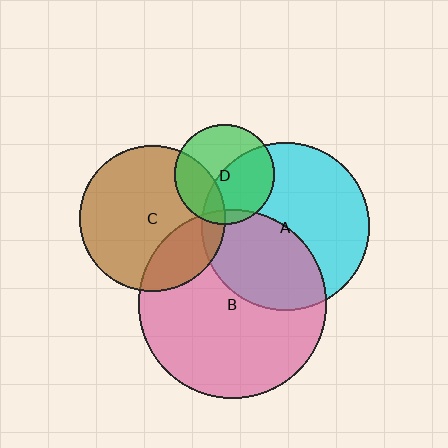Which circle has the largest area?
Circle B (pink).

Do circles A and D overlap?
Yes.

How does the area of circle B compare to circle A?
Approximately 1.3 times.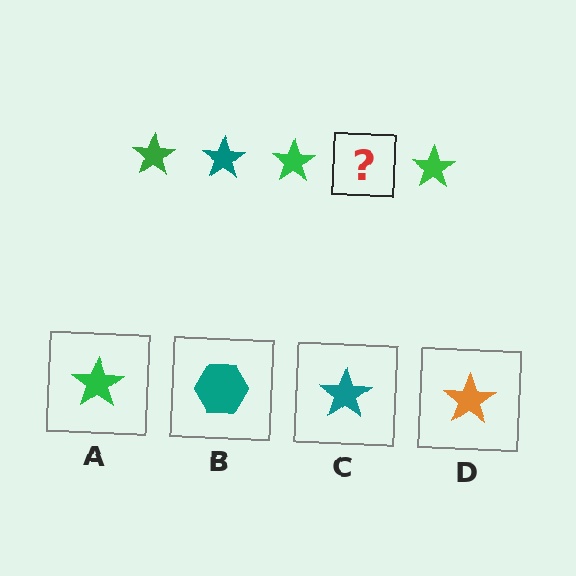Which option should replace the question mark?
Option C.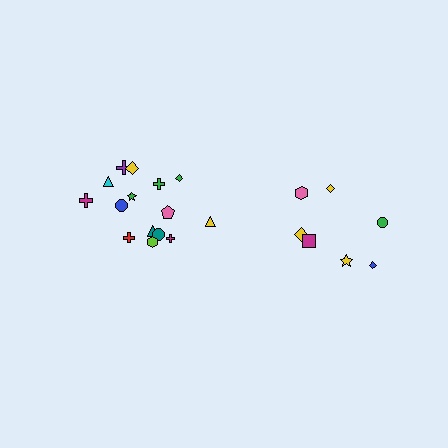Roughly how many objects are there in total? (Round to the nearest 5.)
Roughly 20 objects in total.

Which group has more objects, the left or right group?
The left group.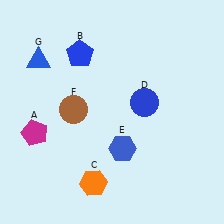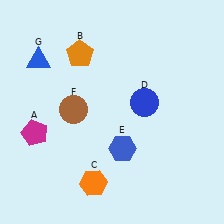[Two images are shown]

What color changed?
The pentagon (B) changed from blue in Image 1 to orange in Image 2.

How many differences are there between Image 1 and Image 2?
There is 1 difference between the two images.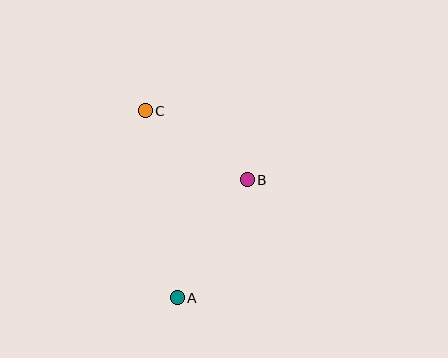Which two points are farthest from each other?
Points A and C are farthest from each other.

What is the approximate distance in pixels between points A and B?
The distance between A and B is approximately 137 pixels.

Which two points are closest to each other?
Points B and C are closest to each other.